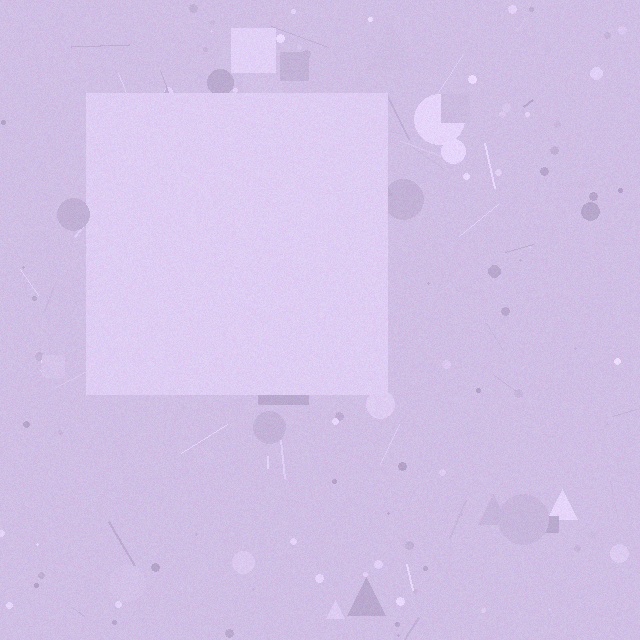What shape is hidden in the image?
A square is hidden in the image.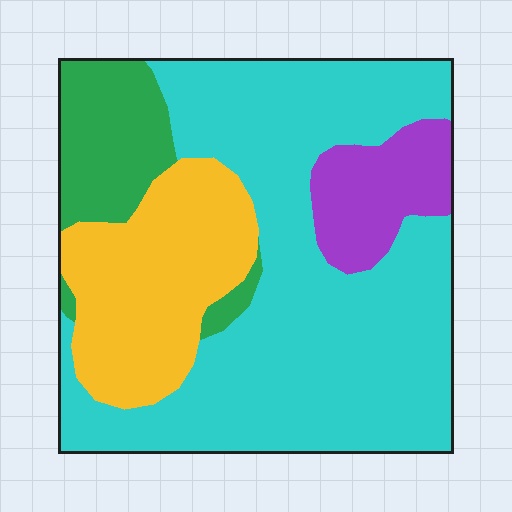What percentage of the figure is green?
Green takes up about one eighth (1/8) of the figure.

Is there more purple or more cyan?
Cyan.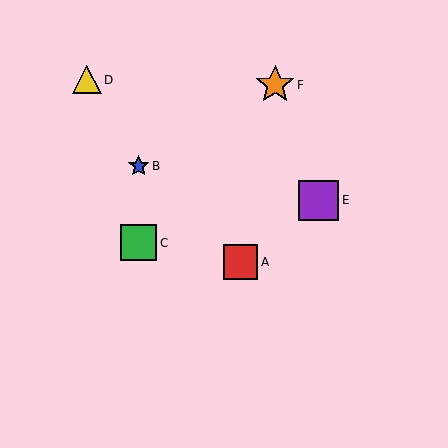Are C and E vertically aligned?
No, C is at x≈139 and E is at x≈319.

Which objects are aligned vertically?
Objects B, C are aligned vertically.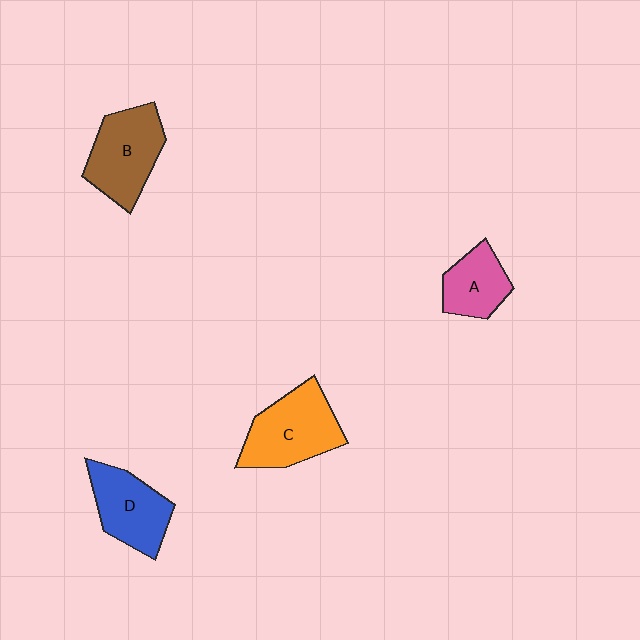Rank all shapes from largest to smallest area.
From largest to smallest: C (orange), B (brown), D (blue), A (pink).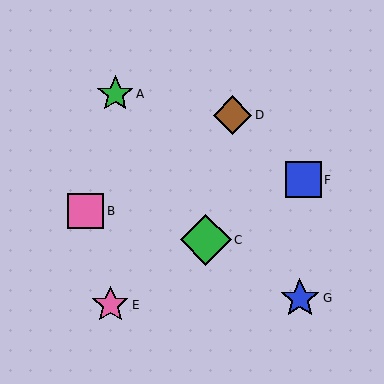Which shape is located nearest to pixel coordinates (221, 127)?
The brown diamond (labeled D) at (232, 115) is nearest to that location.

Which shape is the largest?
The green diamond (labeled C) is the largest.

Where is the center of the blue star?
The center of the blue star is at (300, 298).